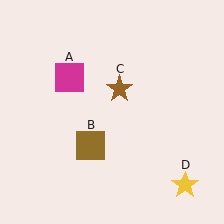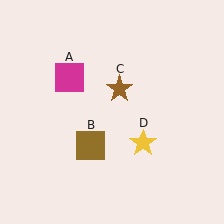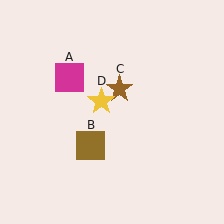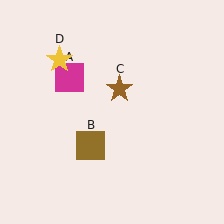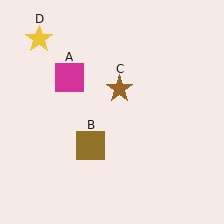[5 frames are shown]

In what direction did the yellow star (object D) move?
The yellow star (object D) moved up and to the left.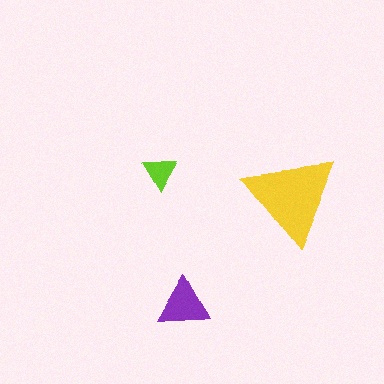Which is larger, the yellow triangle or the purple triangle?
The yellow one.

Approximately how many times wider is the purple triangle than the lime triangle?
About 1.5 times wider.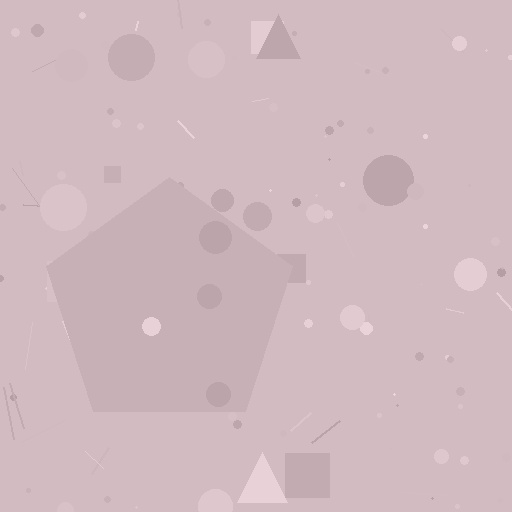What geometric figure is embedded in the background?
A pentagon is embedded in the background.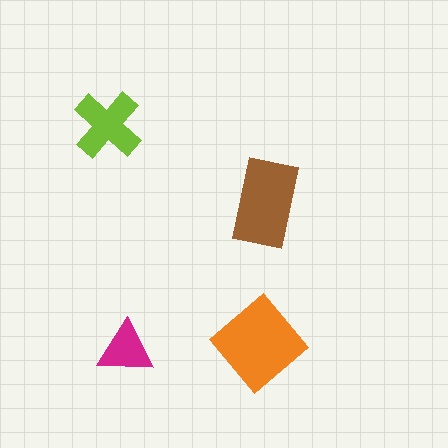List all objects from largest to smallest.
The orange diamond, the brown rectangle, the lime cross, the magenta triangle.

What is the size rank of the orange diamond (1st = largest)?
1st.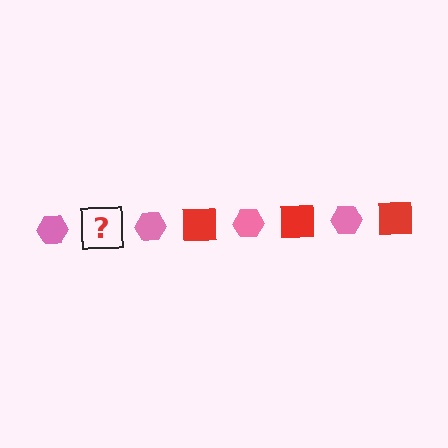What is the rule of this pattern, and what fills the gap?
The rule is that the pattern alternates between pink hexagon and red square. The gap should be filled with a red square.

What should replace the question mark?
The question mark should be replaced with a red square.